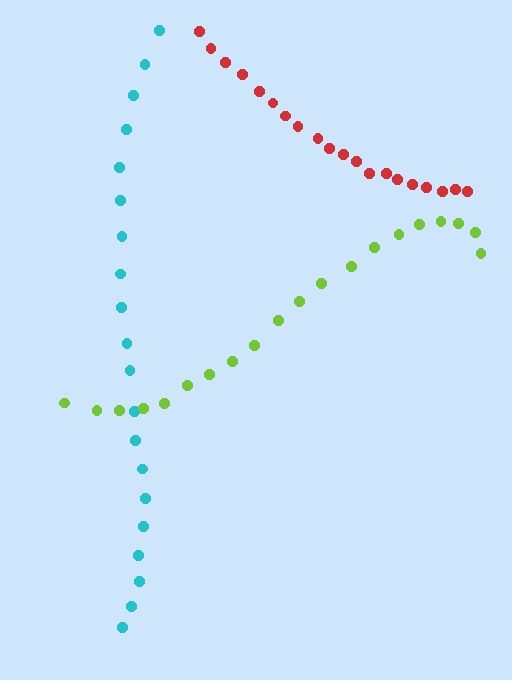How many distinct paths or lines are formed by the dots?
There are 3 distinct paths.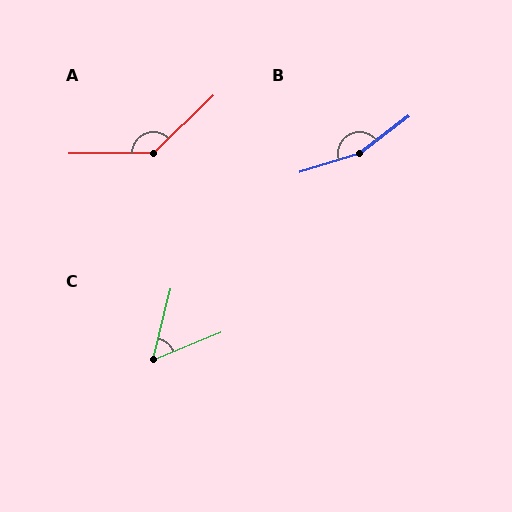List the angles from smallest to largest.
C (53°), A (136°), B (160°).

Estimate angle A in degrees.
Approximately 136 degrees.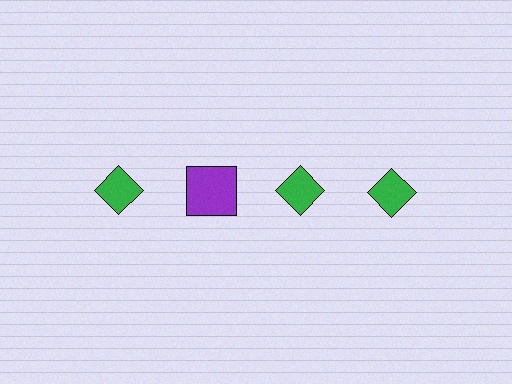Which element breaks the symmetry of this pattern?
The purple square in the top row, second from left column breaks the symmetry. All other shapes are green diamonds.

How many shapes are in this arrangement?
There are 4 shapes arranged in a grid pattern.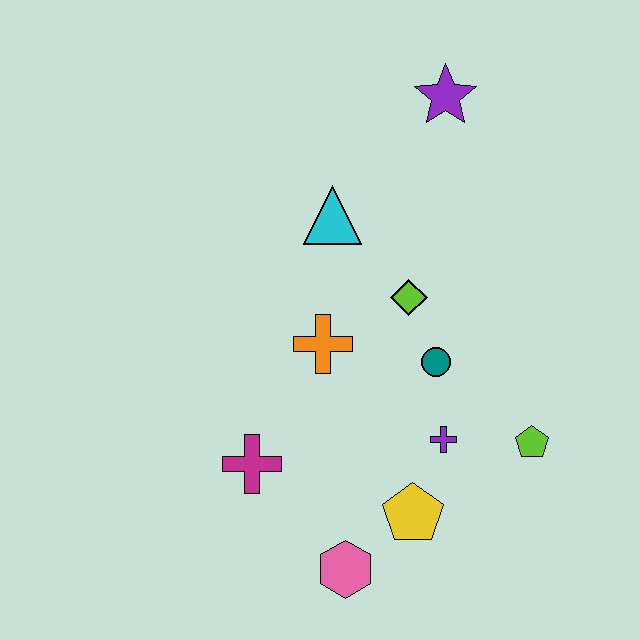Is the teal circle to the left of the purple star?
Yes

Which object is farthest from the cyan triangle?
The pink hexagon is farthest from the cyan triangle.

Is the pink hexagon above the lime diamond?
No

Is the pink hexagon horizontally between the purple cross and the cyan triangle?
Yes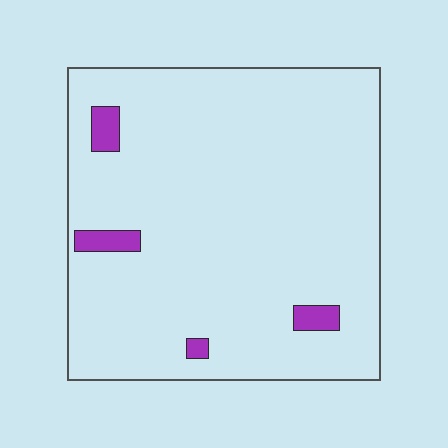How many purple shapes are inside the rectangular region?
4.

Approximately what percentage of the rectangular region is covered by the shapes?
Approximately 5%.